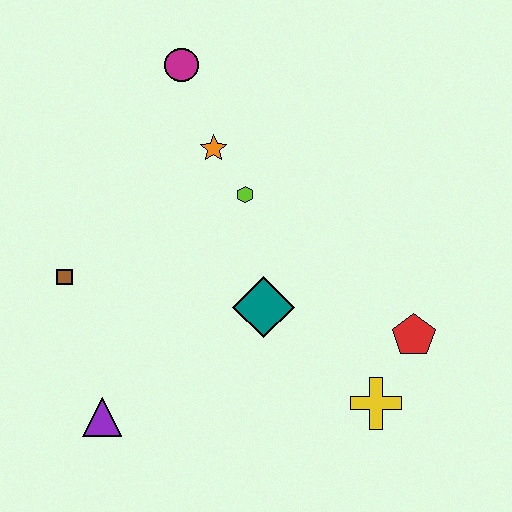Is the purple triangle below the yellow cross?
Yes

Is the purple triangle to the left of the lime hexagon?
Yes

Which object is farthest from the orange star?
The yellow cross is farthest from the orange star.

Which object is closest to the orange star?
The lime hexagon is closest to the orange star.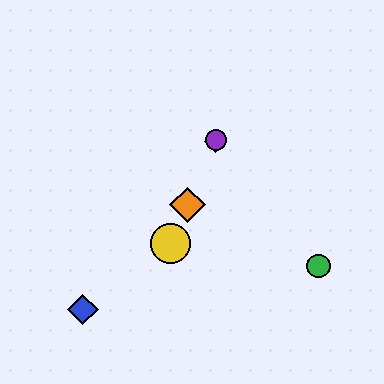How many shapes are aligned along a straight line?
4 shapes (the red diamond, the yellow circle, the purple circle, the orange diamond) are aligned along a straight line.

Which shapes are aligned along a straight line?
The red diamond, the yellow circle, the purple circle, the orange diamond are aligned along a straight line.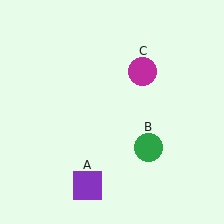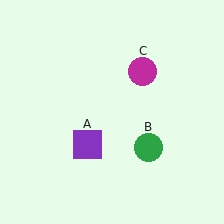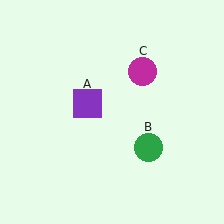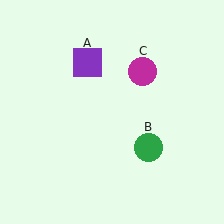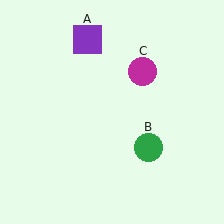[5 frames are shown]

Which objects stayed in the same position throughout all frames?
Green circle (object B) and magenta circle (object C) remained stationary.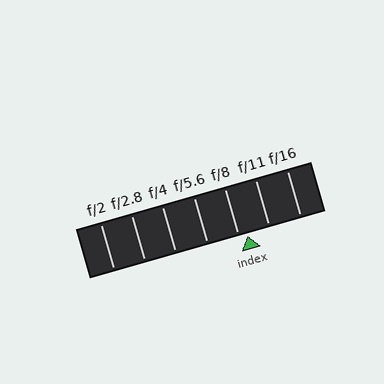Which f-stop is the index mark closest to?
The index mark is closest to f/8.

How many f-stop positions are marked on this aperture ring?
There are 7 f-stop positions marked.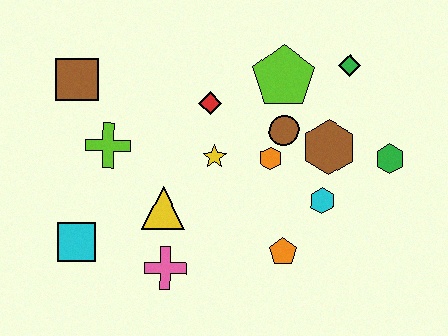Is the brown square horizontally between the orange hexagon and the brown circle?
No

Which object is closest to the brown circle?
The orange hexagon is closest to the brown circle.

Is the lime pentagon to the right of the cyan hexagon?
No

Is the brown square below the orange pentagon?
No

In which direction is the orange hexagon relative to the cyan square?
The orange hexagon is to the right of the cyan square.